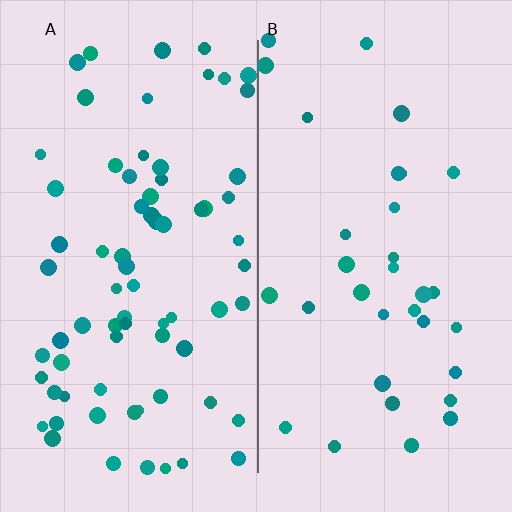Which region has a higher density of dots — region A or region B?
A (the left).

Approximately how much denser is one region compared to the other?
Approximately 2.2× — region A over region B.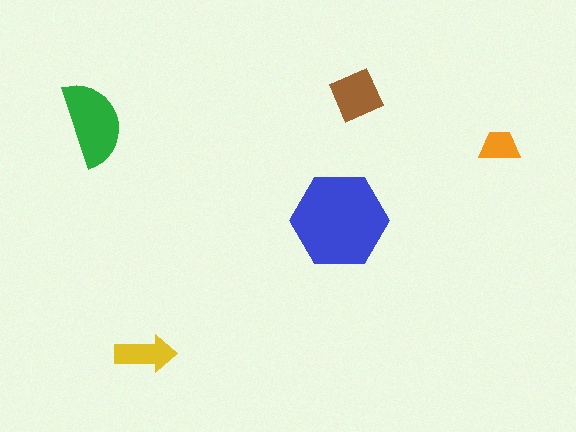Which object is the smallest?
The orange trapezoid.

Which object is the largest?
The blue hexagon.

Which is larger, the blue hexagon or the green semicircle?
The blue hexagon.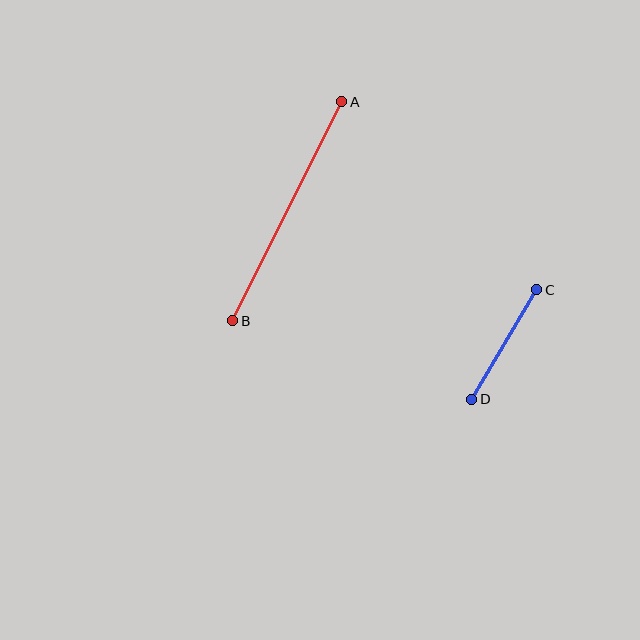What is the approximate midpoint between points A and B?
The midpoint is at approximately (287, 211) pixels.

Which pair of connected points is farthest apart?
Points A and B are farthest apart.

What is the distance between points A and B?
The distance is approximately 244 pixels.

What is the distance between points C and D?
The distance is approximately 127 pixels.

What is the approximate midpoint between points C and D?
The midpoint is at approximately (504, 344) pixels.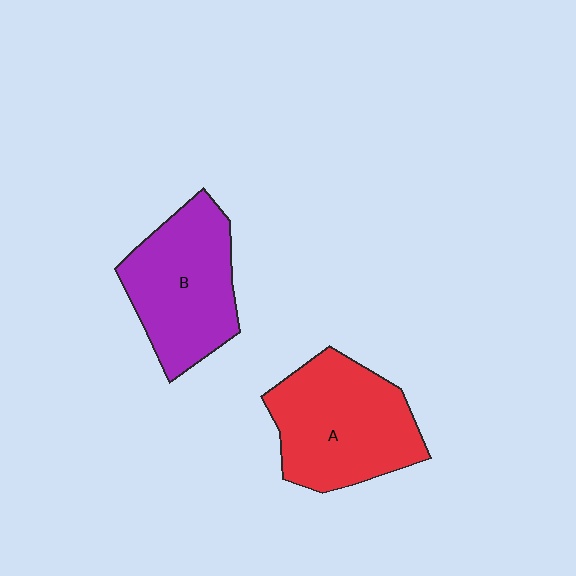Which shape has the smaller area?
Shape B (purple).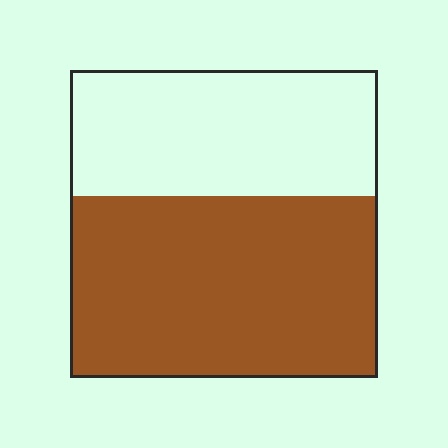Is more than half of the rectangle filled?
Yes.